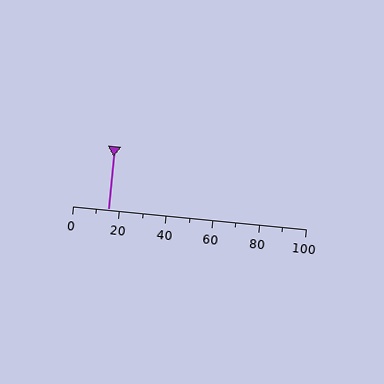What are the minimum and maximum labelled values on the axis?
The axis runs from 0 to 100.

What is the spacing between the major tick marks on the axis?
The major ticks are spaced 20 apart.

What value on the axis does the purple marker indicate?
The marker indicates approximately 15.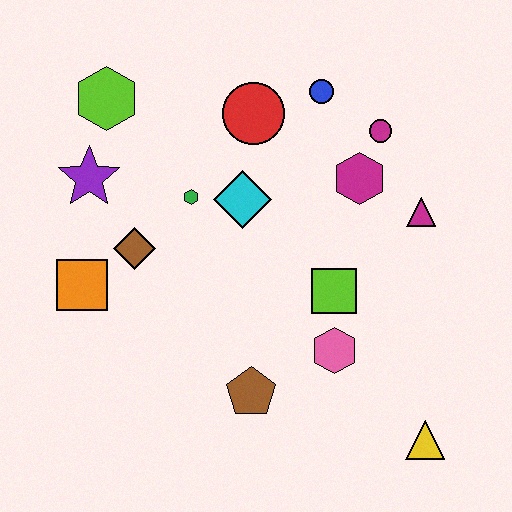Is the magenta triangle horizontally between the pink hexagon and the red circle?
No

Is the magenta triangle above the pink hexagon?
Yes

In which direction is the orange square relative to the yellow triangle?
The orange square is to the left of the yellow triangle.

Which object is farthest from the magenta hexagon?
The orange square is farthest from the magenta hexagon.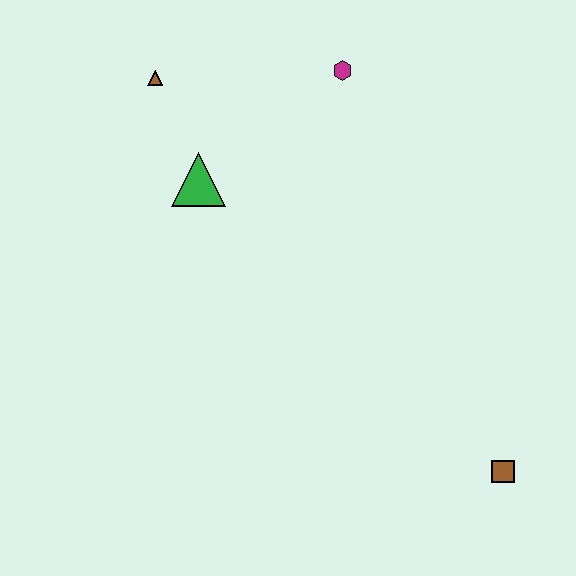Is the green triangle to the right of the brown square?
No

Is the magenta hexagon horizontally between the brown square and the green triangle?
Yes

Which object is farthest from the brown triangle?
The brown square is farthest from the brown triangle.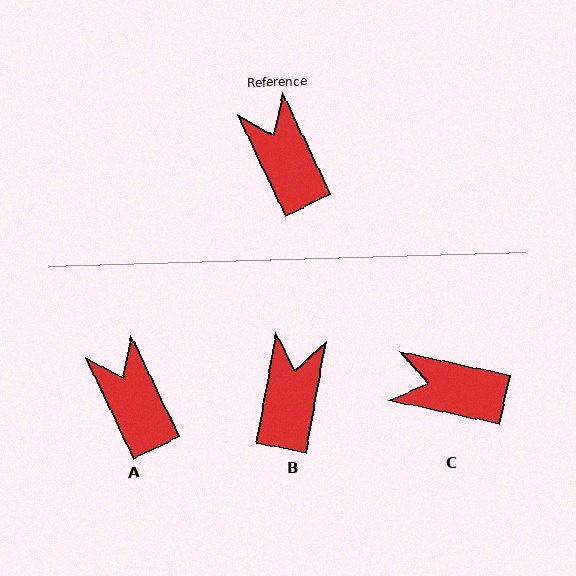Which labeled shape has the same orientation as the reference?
A.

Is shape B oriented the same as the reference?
No, it is off by about 36 degrees.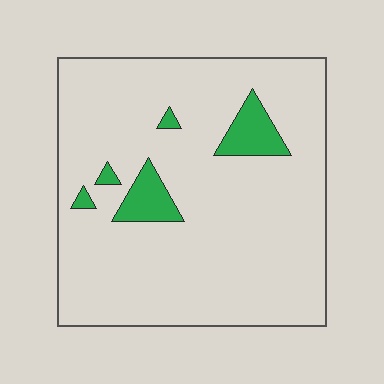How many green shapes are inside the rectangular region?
5.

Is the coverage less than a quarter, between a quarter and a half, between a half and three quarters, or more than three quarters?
Less than a quarter.